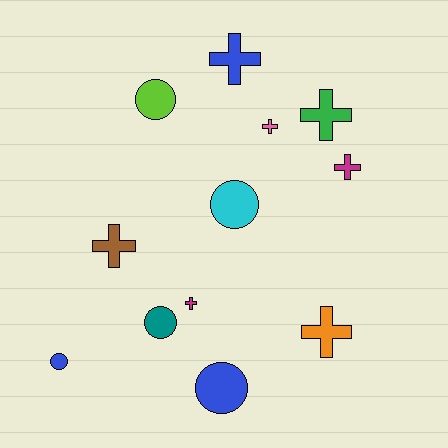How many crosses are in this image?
There are 7 crosses.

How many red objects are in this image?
There are no red objects.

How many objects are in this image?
There are 12 objects.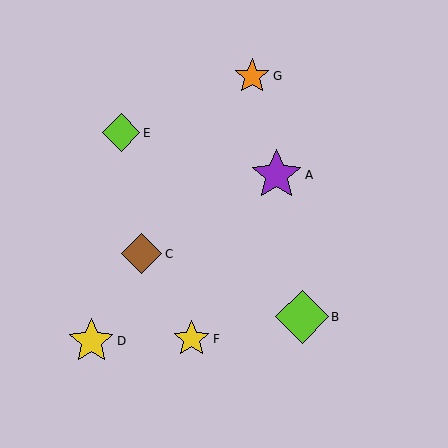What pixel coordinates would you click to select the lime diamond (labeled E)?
Click at (121, 133) to select the lime diamond E.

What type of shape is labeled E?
Shape E is a lime diamond.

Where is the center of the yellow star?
The center of the yellow star is at (91, 341).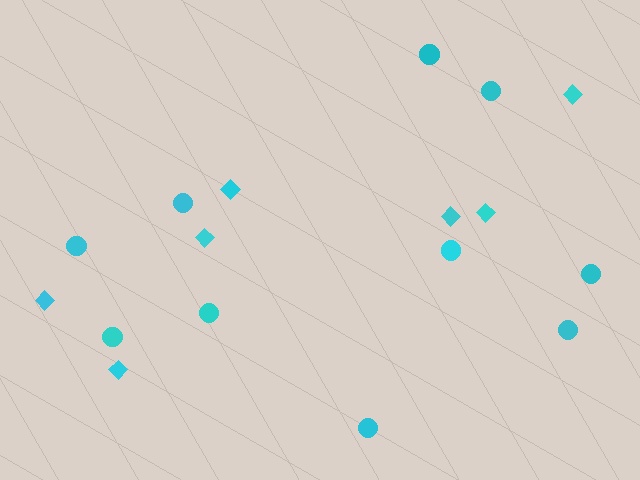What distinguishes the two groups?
There are 2 groups: one group of diamonds (7) and one group of circles (10).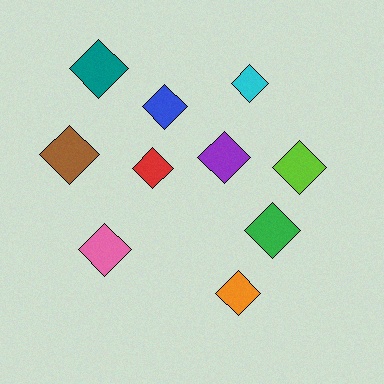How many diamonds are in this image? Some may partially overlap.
There are 10 diamonds.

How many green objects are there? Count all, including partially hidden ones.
There is 1 green object.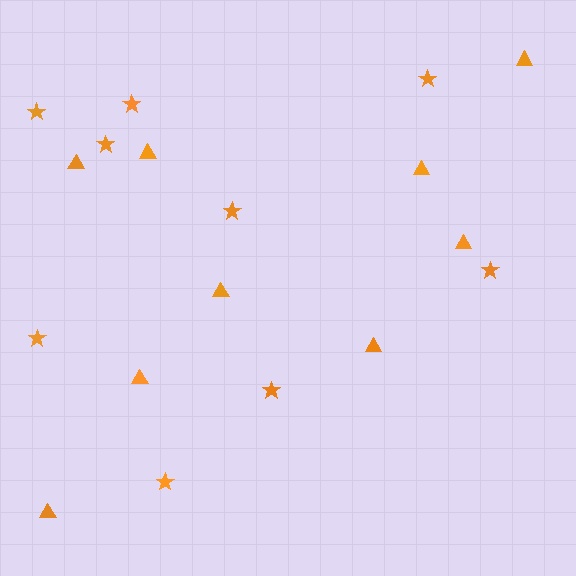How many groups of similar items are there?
There are 2 groups: one group of stars (9) and one group of triangles (9).